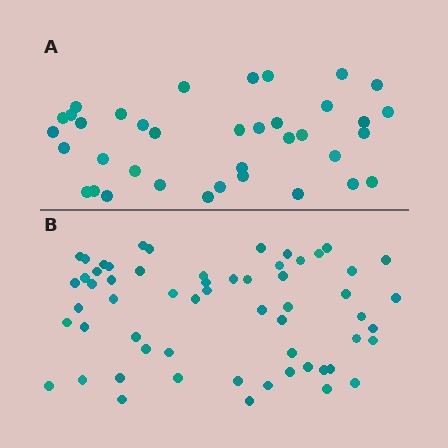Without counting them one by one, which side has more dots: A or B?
Region B (the bottom region) has more dots.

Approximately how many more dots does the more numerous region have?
Region B has approximately 20 more dots than region A.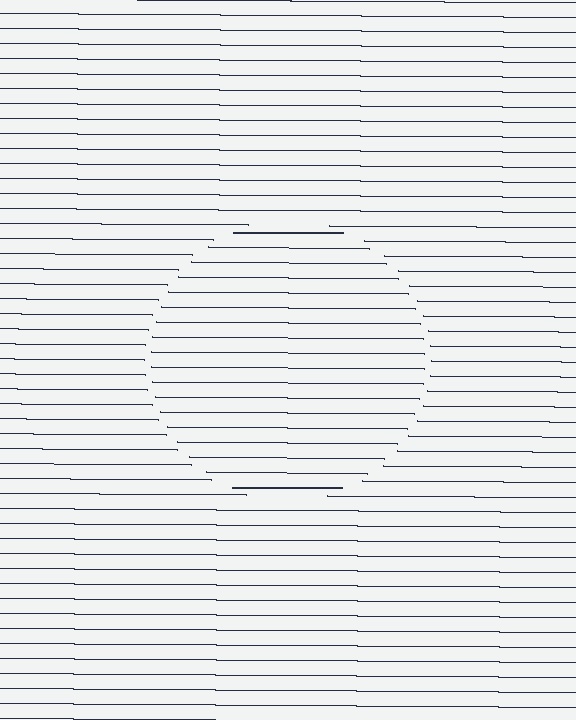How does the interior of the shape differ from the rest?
The interior of the shape contains the same grating, shifted by half a period — the contour is defined by the phase discontinuity where line-ends from the inner and outer gratings abut.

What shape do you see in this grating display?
An illusory circle. The interior of the shape contains the same grating, shifted by half a period — the contour is defined by the phase discontinuity where line-ends from the inner and outer gratings abut.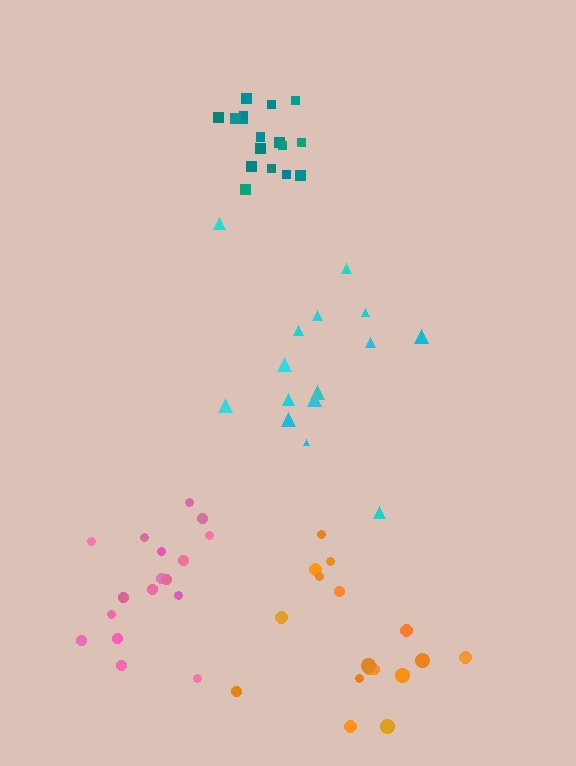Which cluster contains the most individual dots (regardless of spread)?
Teal (18).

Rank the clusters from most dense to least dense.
teal, pink, orange, cyan.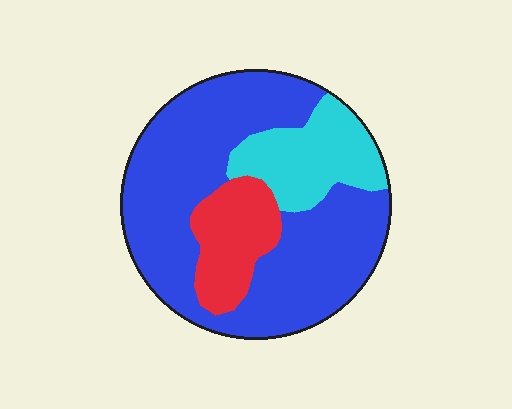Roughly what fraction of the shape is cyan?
Cyan takes up about one fifth (1/5) of the shape.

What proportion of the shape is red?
Red takes up about one sixth (1/6) of the shape.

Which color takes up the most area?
Blue, at roughly 65%.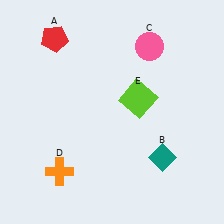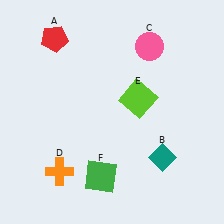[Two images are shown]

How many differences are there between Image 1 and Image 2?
There is 1 difference between the two images.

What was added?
A green square (F) was added in Image 2.